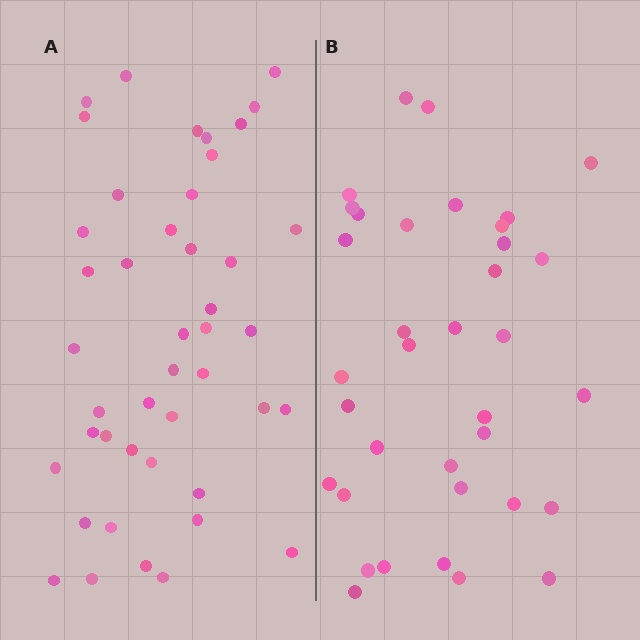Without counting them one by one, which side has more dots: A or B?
Region A (the left region) has more dots.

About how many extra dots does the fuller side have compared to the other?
Region A has roughly 8 or so more dots than region B.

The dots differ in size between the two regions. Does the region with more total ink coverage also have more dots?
No. Region B has more total ink coverage because its dots are larger, but region A actually contains more individual dots. Total area can be misleading — the number of items is what matters here.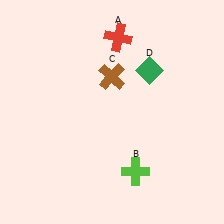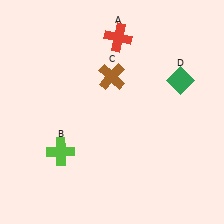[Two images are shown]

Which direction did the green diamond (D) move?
The green diamond (D) moved right.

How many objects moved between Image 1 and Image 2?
2 objects moved between the two images.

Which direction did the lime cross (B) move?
The lime cross (B) moved left.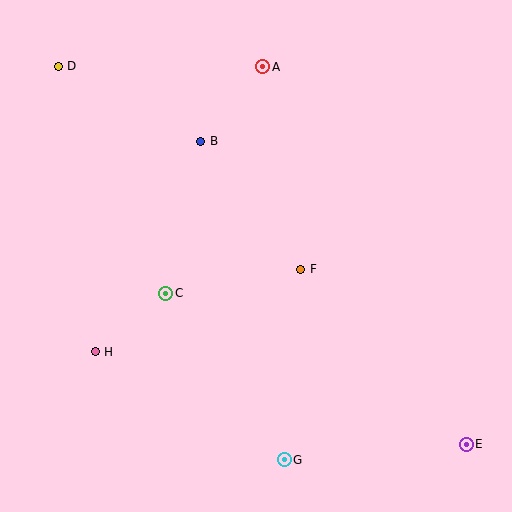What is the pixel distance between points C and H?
The distance between C and H is 92 pixels.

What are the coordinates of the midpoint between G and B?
The midpoint between G and B is at (242, 301).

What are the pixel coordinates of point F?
Point F is at (301, 269).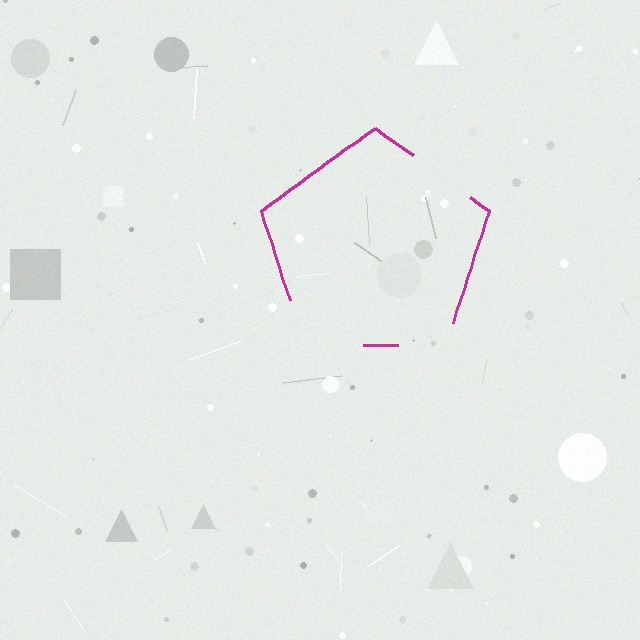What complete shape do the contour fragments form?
The contour fragments form a pentagon.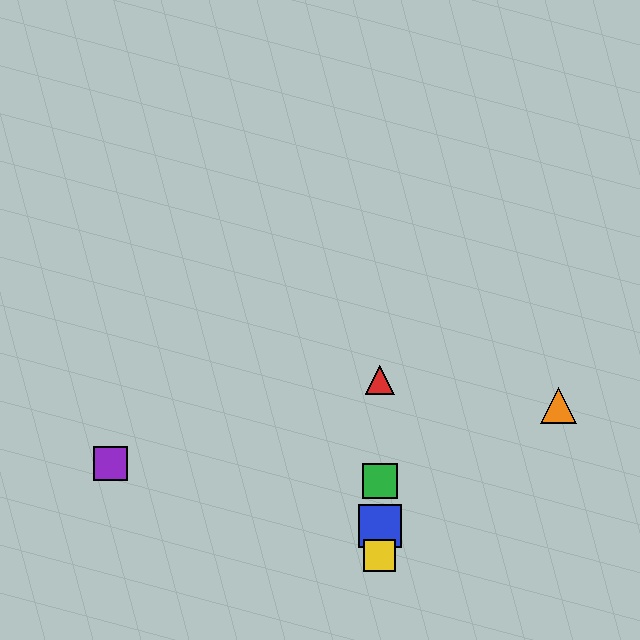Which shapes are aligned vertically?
The red triangle, the blue square, the green square, the yellow square are aligned vertically.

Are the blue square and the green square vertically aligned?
Yes, both are at x≈380.